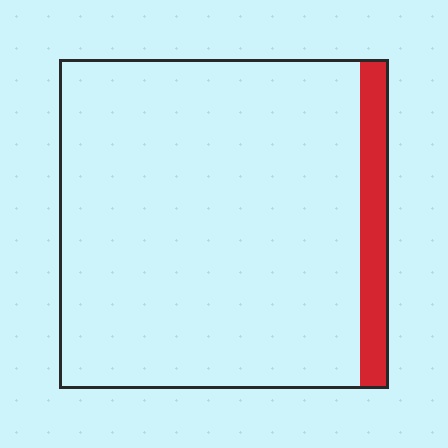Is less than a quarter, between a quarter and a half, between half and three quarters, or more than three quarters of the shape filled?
Less than a quarter.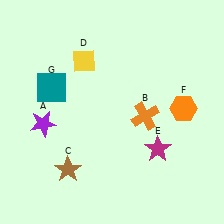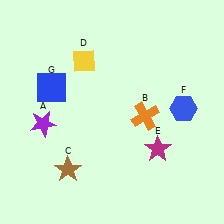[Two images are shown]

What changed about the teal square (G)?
In Image 1, G is teal. In Image 2, it changed to blue.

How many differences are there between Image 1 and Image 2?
There are 2 differences between the two images.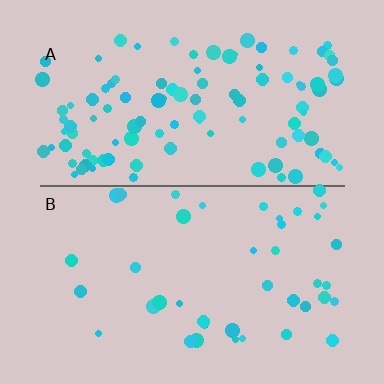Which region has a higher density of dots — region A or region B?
A (the top).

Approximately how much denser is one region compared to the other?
Approximately 2.6× — region A over region B.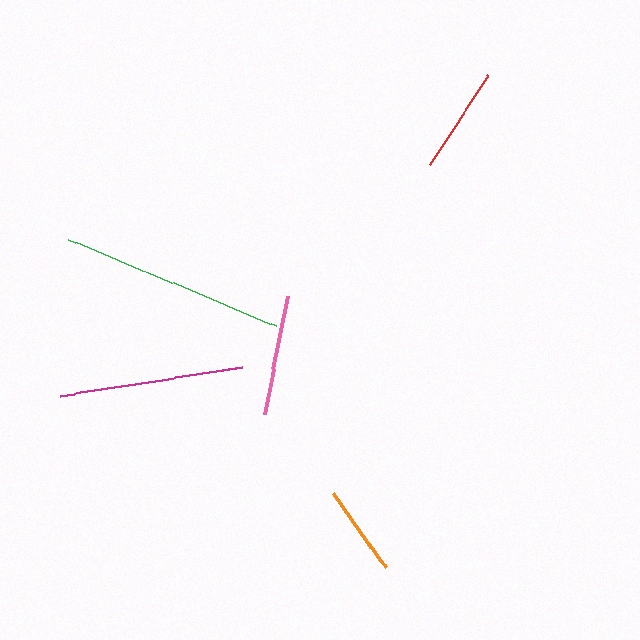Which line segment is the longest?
The green line is the longest at approximately 225 pixels.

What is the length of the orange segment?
The orange segment is approximately 91 pixels long.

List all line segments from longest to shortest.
From longest to shortest: green, magenta, pink, red, orange.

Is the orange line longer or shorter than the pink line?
The pink line is longer than the orange line.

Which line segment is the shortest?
The orange line is the shortest at approximately 91 pixels.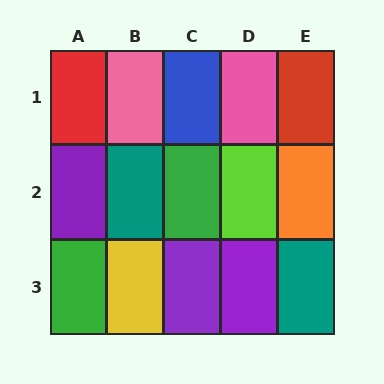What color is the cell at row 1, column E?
Red.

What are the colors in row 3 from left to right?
Green, yellow, purple, purple, teal.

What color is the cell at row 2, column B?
Teal.